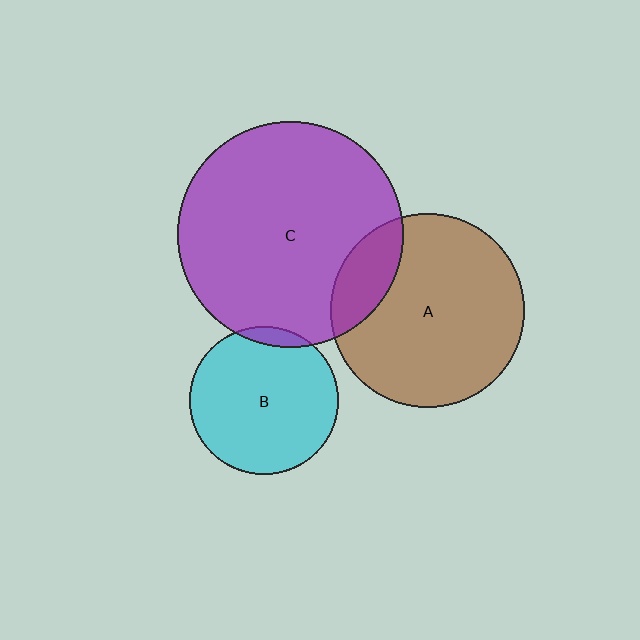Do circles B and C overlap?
Yes.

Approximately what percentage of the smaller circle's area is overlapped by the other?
Approximately 5%.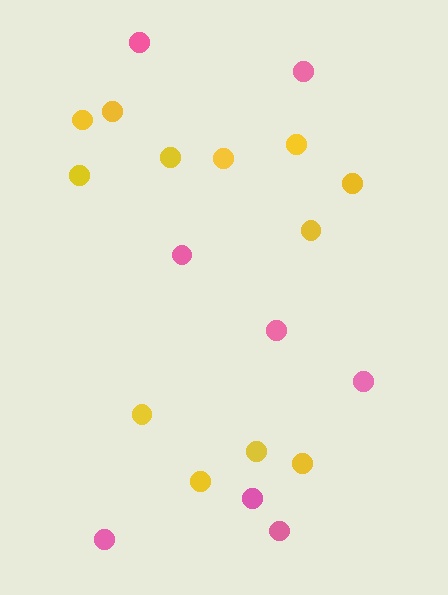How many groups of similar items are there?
There are 2 groups: one group of pink circles (8) and one group of yellow circles (12).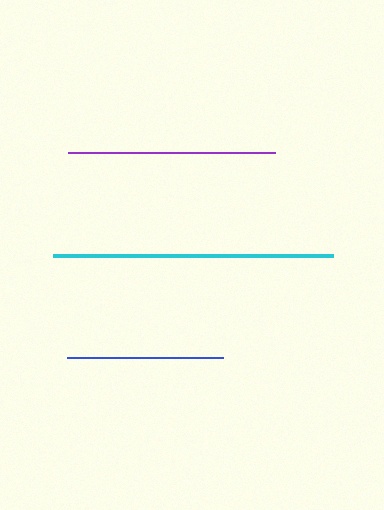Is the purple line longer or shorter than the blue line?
The purple line is longer than the blue line.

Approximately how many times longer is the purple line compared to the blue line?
The purple line is approximately 1.3 times the length of the blue line.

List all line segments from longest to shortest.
From longest to shortest: cyan, purple, blue.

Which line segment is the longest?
The cyan line is the longest at approximately 280 pixels.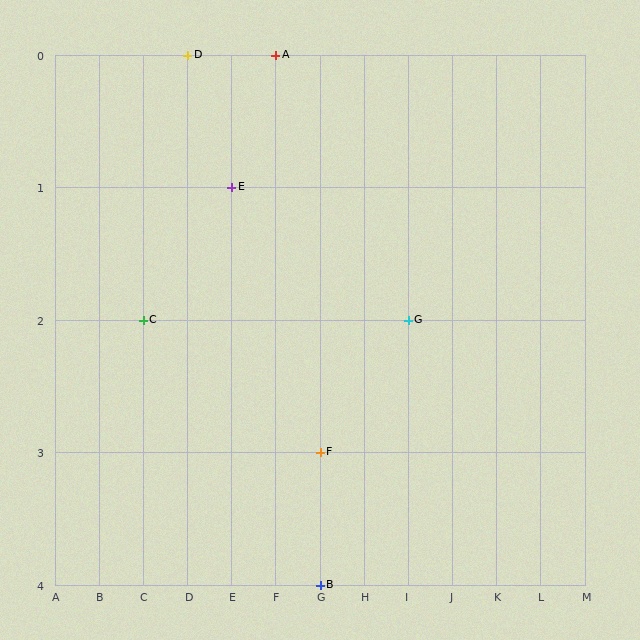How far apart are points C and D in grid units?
Points C and D are 1 column and 2 rows apart (about 2.2 grid units diagonally).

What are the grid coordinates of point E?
Point E is at grid coordinates (E, 1).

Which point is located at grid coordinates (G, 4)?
Point B is at (G, 4).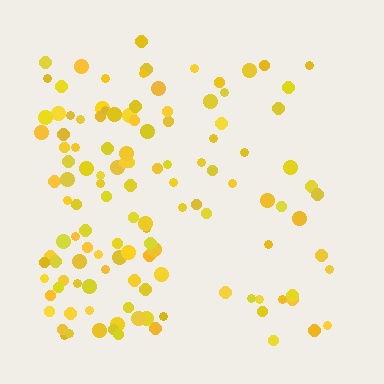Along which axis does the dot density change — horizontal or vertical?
Horizontal.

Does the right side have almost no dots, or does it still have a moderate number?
Still a moderate number, just noticeably fewer than the left.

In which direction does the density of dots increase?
From right to left, with the left side densest.